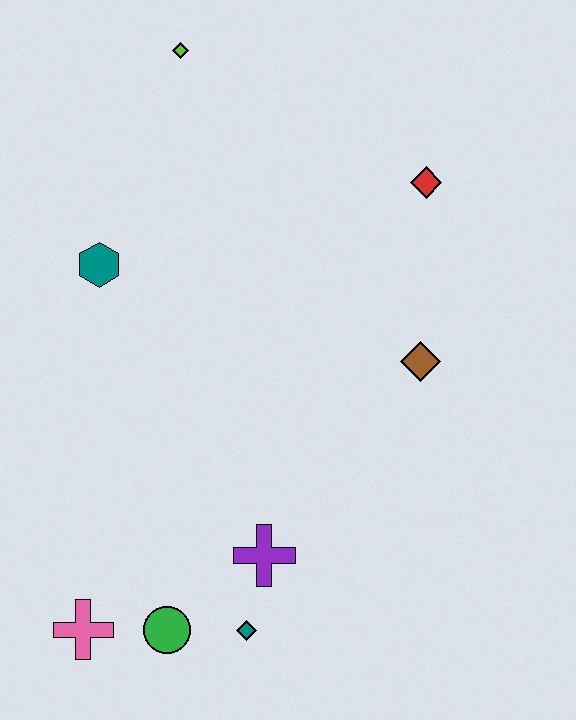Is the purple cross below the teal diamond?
No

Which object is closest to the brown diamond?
The red diamond is closest to the brown diamond.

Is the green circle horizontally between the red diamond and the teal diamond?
No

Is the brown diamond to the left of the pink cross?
No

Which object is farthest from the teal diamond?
The lime diamond is farthest from the teal diamond.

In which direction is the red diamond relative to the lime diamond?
The red diamond is to the right of the lime diamond.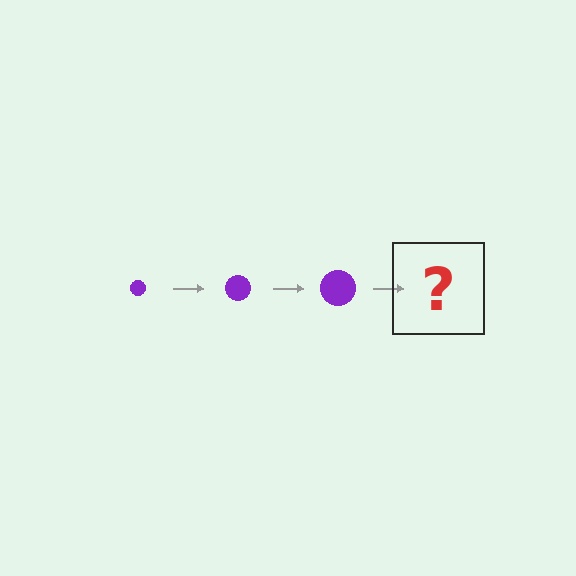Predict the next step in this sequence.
The next step is a purple circle, larger than the previous one.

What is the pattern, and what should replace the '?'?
The pattern is that the circle gets progressively larger each step. The '?' should be a purple circle, larger than the previous one.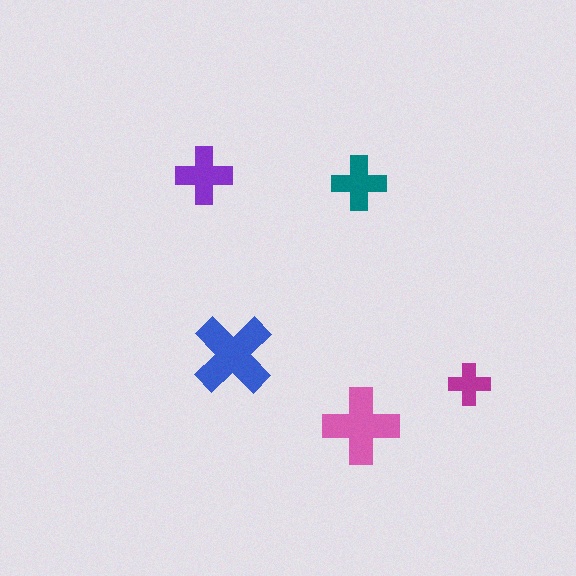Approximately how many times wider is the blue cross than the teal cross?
About 1.5 times wider.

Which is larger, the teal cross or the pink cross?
The pink one.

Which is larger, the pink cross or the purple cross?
The pink one.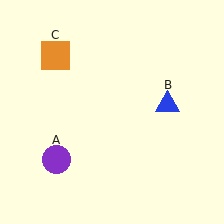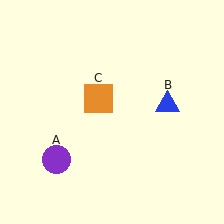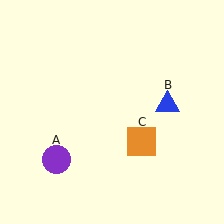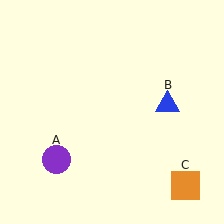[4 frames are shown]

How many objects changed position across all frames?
1 object changed position: orange square (object C).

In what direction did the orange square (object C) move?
The orange square (object C) moved down and to the right.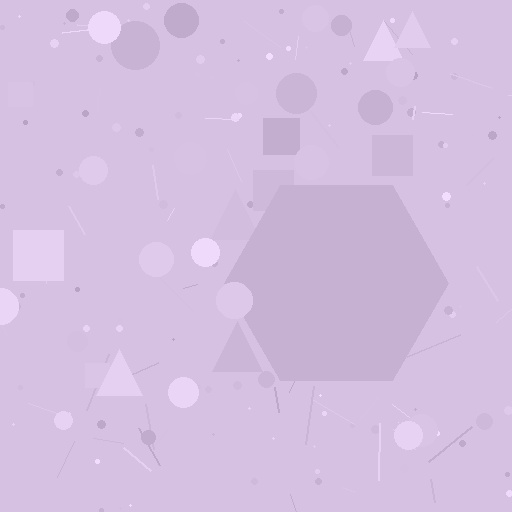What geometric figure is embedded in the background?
A hexagon is embedded in the background.